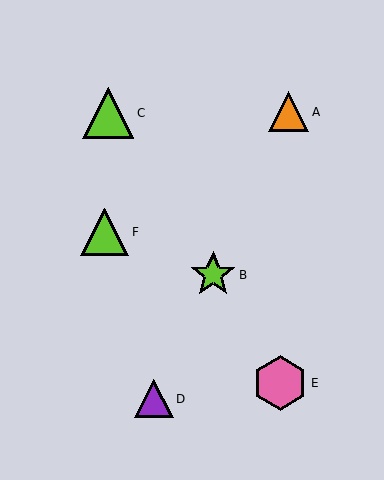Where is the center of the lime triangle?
The center of the lime triangle is at (108, 113).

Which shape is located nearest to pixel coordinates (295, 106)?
The orange triangle (labeled A) at (289, 112) is nearest to that location.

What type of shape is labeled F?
Shape F is a lime triangle.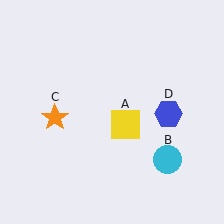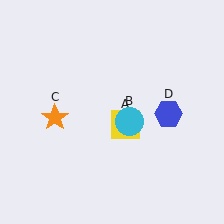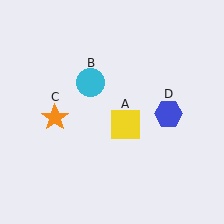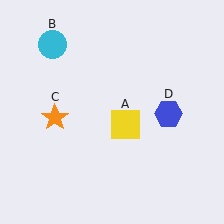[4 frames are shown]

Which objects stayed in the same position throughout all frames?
Yellow square (object A) and orange star (object C) and blue hexagon (object D) remained stationary.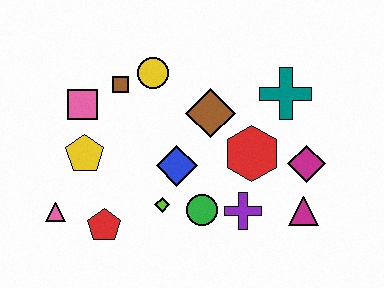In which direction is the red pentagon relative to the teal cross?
The red pentagon is to the left of the teal cross.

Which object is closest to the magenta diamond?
The magenta triangle is closest to the magenta diamond.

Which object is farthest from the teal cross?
The pink triangle is farthest from the teal cross.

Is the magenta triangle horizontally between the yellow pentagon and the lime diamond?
No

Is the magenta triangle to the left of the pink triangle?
No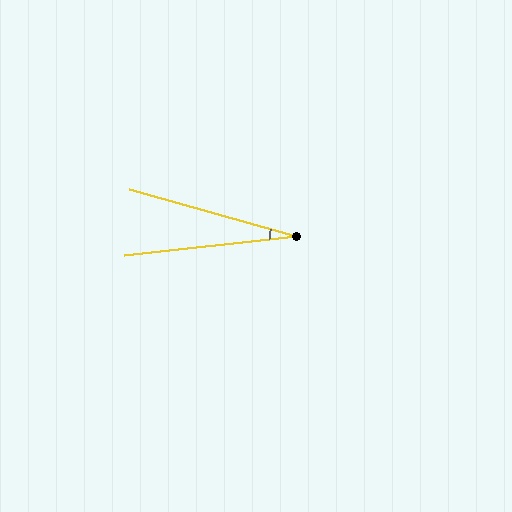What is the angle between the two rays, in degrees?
Approximately 22 degrees.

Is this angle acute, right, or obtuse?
It is acute.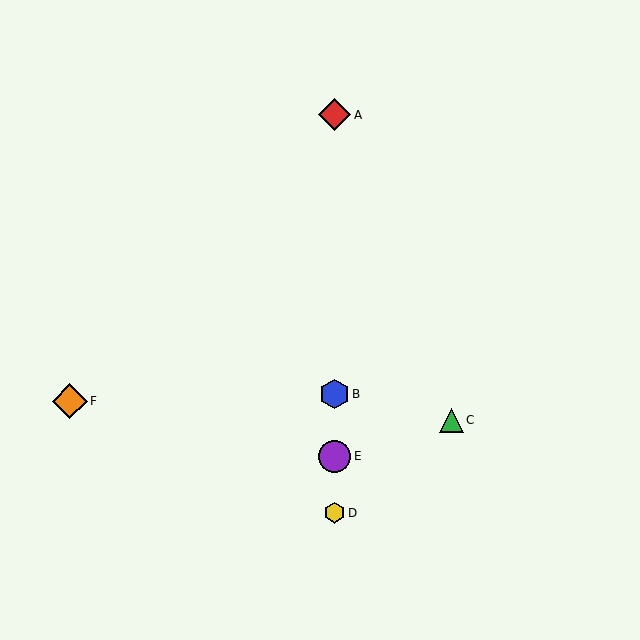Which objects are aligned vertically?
Objects A, B, D, E are aligned vertically.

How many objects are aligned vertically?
4 objects (A, B, D, E) are aligned vertically.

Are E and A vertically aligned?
Yes, both are at x≈335.